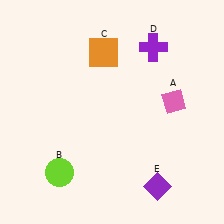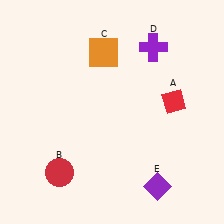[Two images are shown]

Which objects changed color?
A changed from pink to red. B changed from lime to red.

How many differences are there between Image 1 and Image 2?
There are 2 differences between the two images.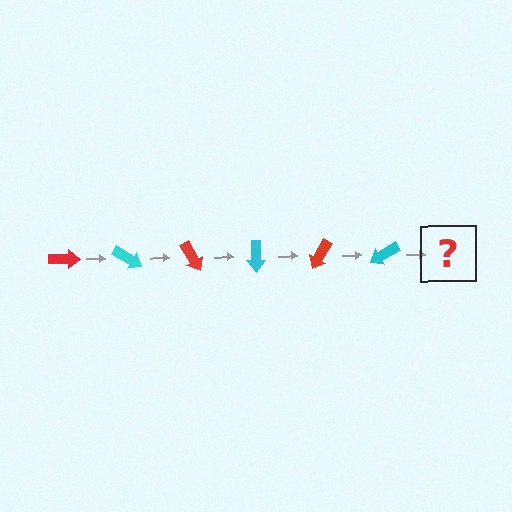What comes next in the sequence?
The next element should be a red arrow, rotated 180 degrees from the start.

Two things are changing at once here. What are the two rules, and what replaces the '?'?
The two rules are that it rotates 30 degrees each step and the color cycles through red and cyan. The '?' should be a red arrow, rotated 180 degrees from the start.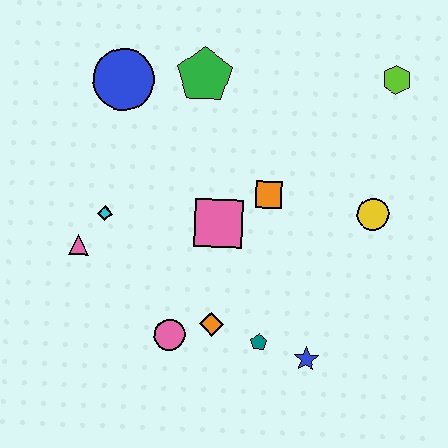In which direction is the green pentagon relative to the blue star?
The green pentagon is above the blue star.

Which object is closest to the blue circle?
The green pentagon is closest to the blue circle.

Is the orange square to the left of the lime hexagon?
Yes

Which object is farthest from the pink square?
The lime hexagon is farthest from the pink square.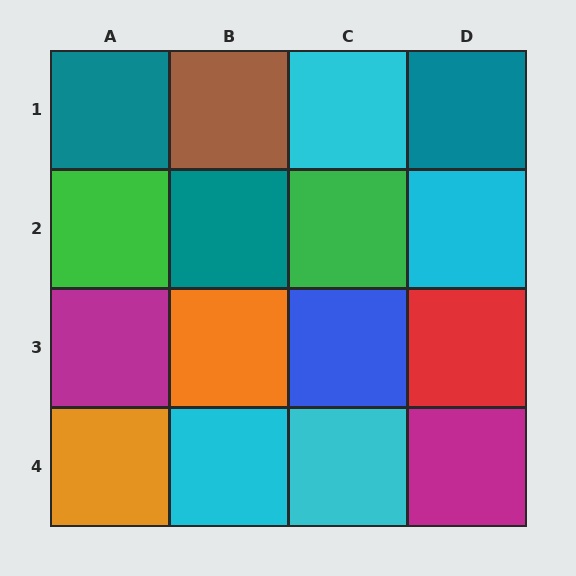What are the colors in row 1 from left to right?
Teal, brown, cyan, teal.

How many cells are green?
2 cells are green.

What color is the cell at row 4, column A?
Orange.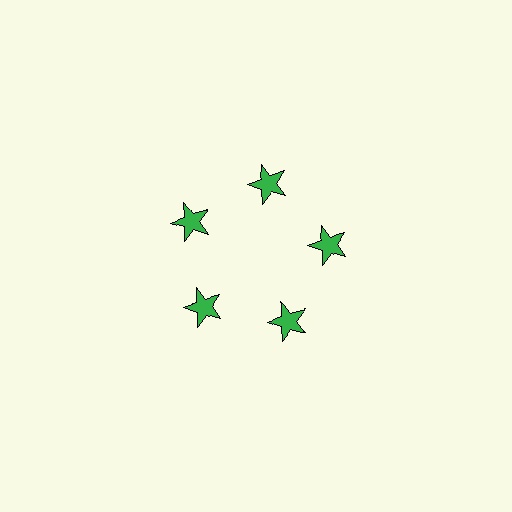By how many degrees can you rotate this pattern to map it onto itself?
The pattern maps onto itself every 72 degrees of rotation.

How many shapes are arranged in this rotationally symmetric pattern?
There are 5 shapes, arranged in 5 groups of 1.